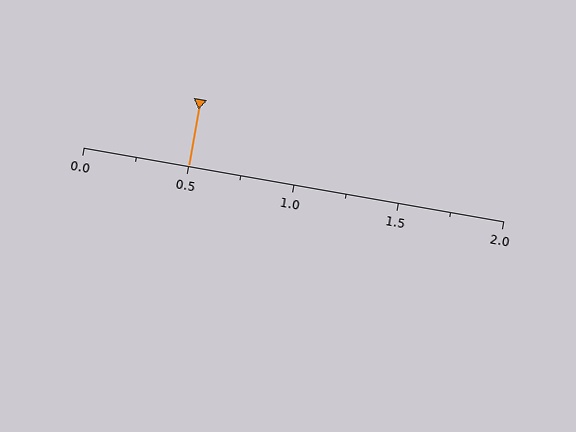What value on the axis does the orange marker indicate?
The marker indicates approximately 0.5.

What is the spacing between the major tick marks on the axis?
The major ticks are spaced 0.5 apart.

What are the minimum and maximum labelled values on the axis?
The axis runs from 0.0 to 2.0.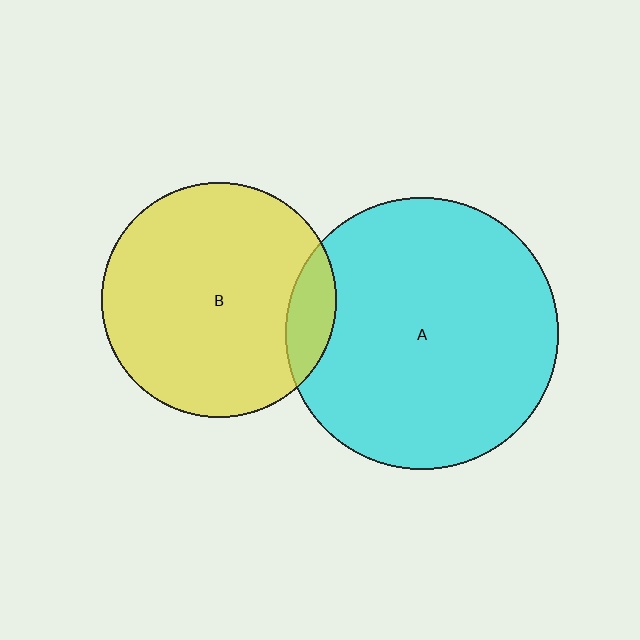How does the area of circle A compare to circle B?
Approximately 1.3 times.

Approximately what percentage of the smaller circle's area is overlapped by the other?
Approximately 10%.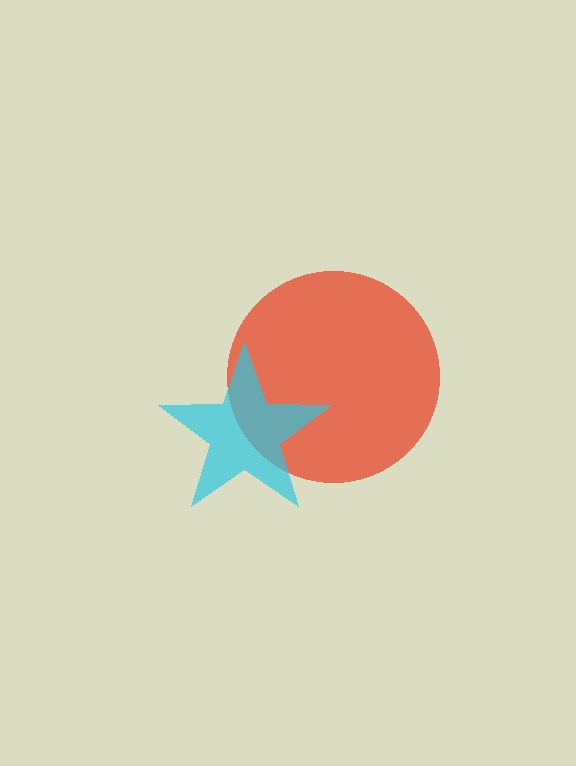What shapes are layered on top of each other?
The layered shapes are: a red circle, a cyan star.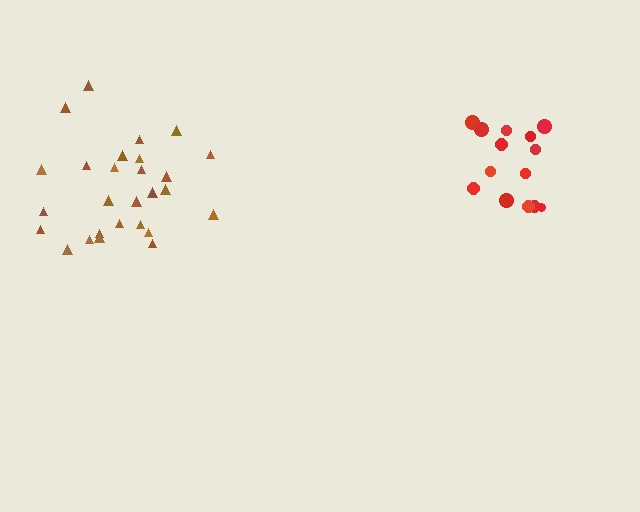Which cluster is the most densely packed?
Red.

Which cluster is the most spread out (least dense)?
Brown.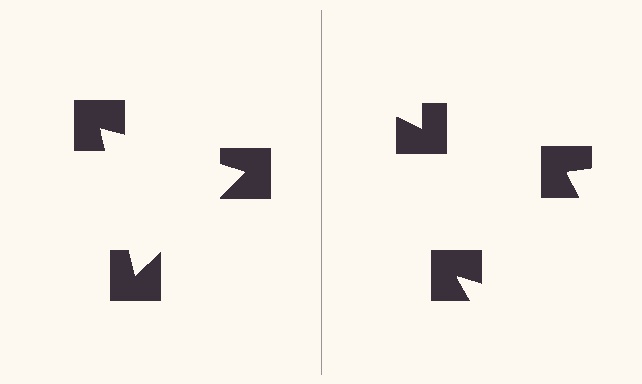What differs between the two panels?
The notched squares are positioned identically on both sides; only the wedge orientations differ. On the left they align to a triangle; on the right they are misaligned.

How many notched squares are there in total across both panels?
6 — 3 on each side.